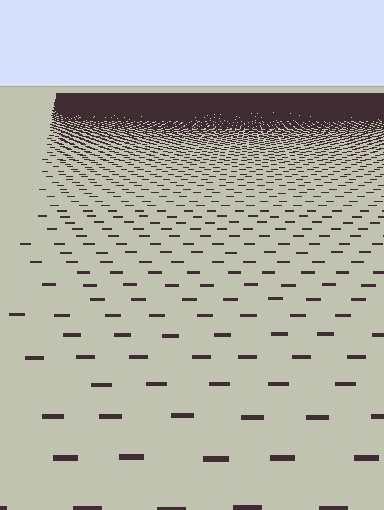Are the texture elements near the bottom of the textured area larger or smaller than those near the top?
Larger. Near the bottom, elements are closer to the viewer and appear at a bigger on-screen size.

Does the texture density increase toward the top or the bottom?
Density increases toward the top.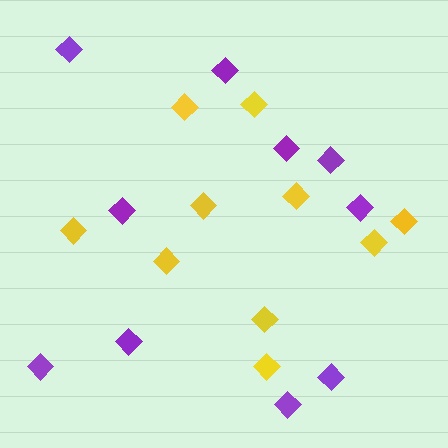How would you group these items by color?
There are 2 groups: one group of purple diamonds (10) and one group of yellow diamonds (10).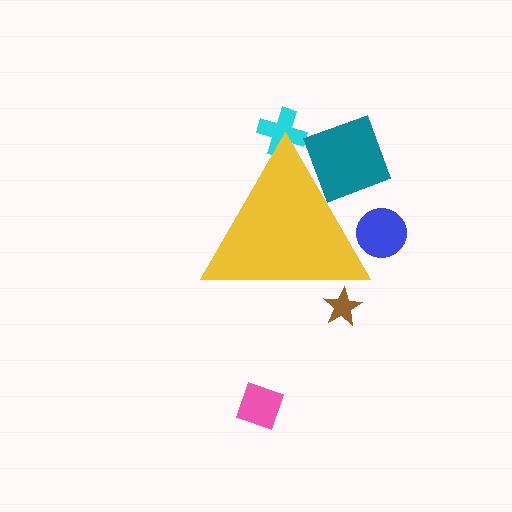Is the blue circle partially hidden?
Yes, the blue circle is partially hidden behind the yellow triangle.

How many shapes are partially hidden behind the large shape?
4 shapes are partially hidden.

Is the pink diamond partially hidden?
No, the pink diamond is fully visible.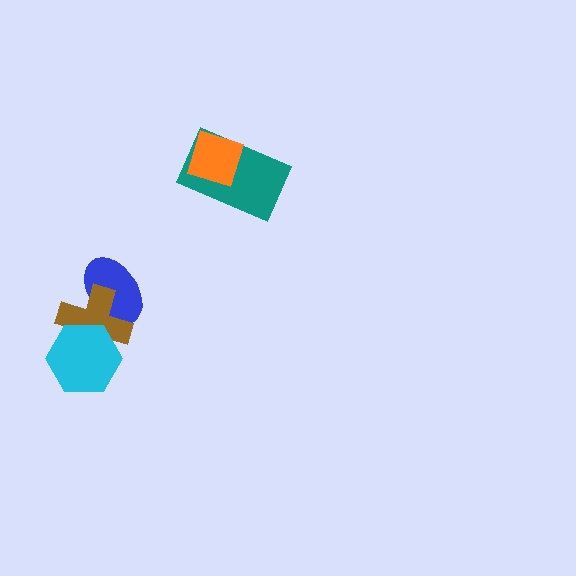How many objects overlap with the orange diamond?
1 object overlaps with the orange diamond.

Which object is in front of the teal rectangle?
The orange diamond is in front of the teal rectangle.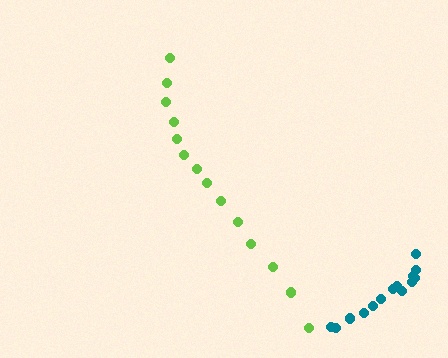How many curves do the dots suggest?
There are 2 distinct paths.